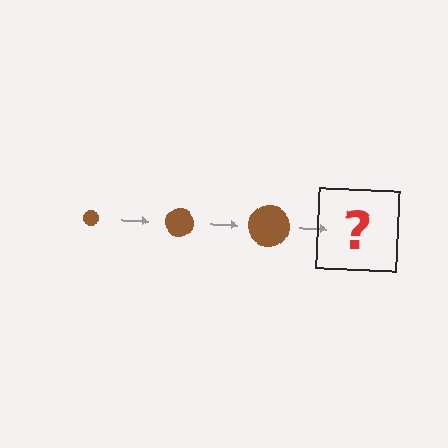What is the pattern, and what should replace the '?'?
The pattern is that the circle gets progressively larger each step. The '?' should be a brown circle, larger than the previous one.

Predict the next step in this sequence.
The next step is a brown circle, larger than the previous one.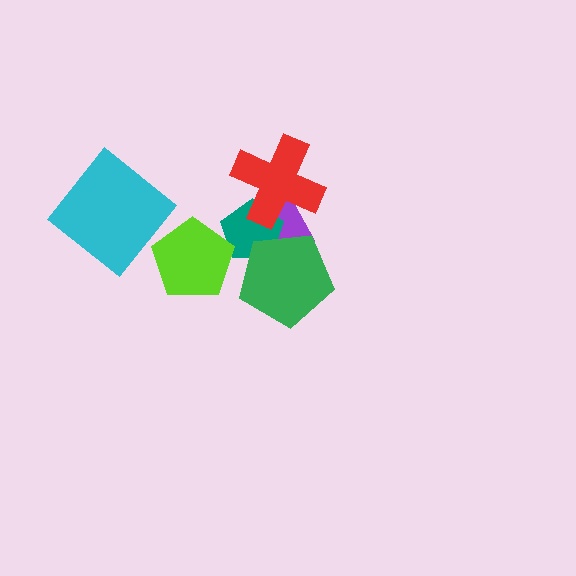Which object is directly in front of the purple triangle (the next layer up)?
The teal pentagon is directly in front of the purple triangle.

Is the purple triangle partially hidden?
Yes, it is partially covered by another shape.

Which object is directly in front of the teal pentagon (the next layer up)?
The lime pentagon is directly in front of the teal pentagon.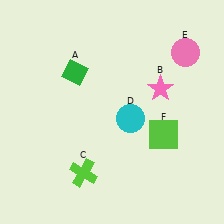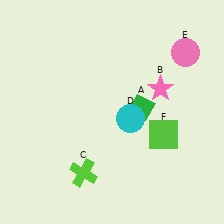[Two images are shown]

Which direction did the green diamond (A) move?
The green diamond (A) moved right.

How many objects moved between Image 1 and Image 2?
1 object moved between the two images.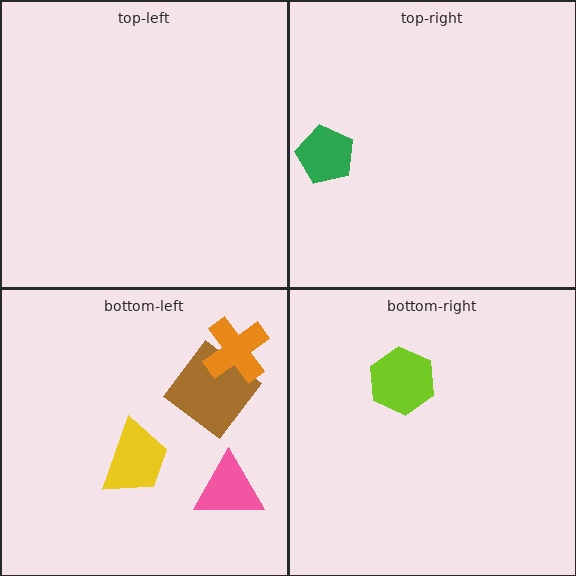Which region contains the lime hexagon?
The bottom-right region.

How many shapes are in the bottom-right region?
1.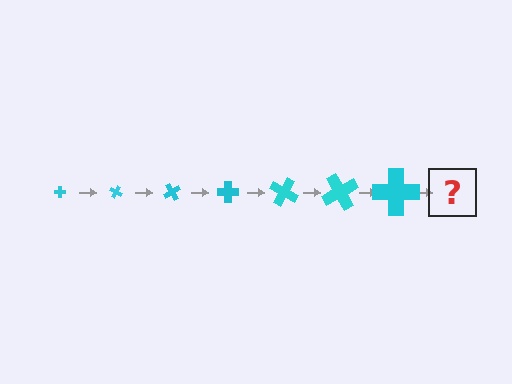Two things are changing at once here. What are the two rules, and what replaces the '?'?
The two rules are that the cross grows larger each step and it rotates 30 degrees each step. The '?' should be a cross, larger than the previous one and rotated 210 degrees from the start.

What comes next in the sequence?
The next element should be a cross, larger than the previous one and rotated 210 degrees from the start.